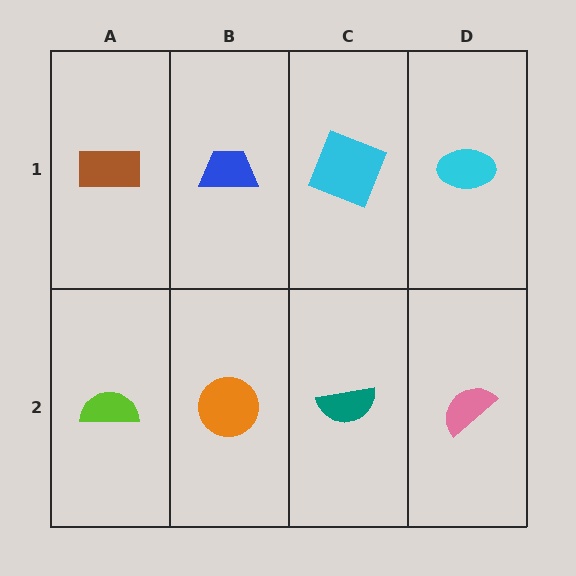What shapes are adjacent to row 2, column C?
A cyan square (row 1, column C), an orange circle (row 2, column B), a pink semicircle (row 2, column D).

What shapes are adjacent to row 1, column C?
A teal semicircle (row 2, column C), a blue trapezoid (row 1, column B), a cyan ellipse (row 1, column D).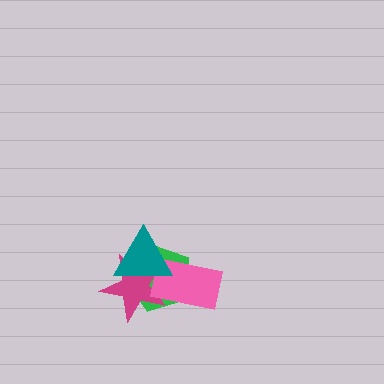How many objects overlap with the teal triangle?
3 objects overlap with the teal triangle.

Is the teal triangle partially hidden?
No, no other shape covers it.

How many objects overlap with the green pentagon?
3 objects overlap with the green pentagon.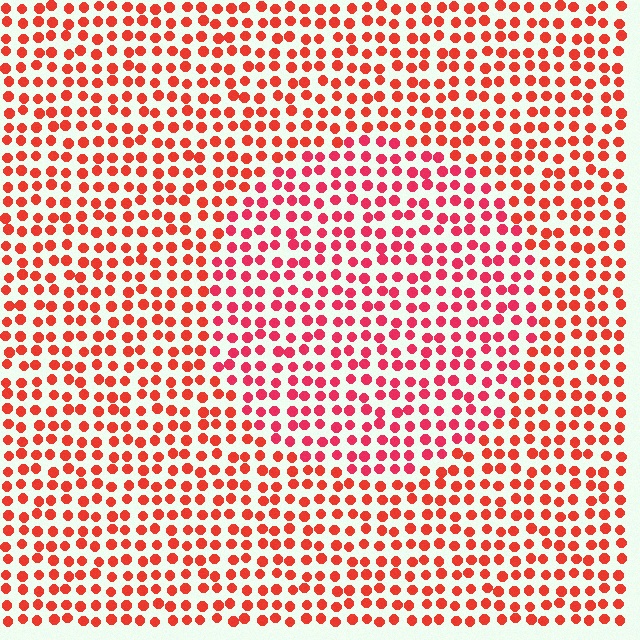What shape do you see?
I see a circle.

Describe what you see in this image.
The image is filled with small red elements in a uniform arrangement. A circle-shaped region is visible where the elements are tinted to a slightly different hue, forming a subtle color boundary.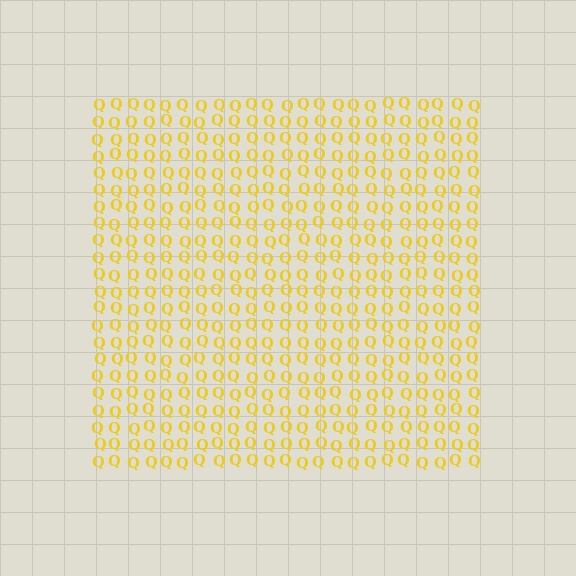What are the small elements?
The small elements are letter Q's.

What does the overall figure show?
The overall figure shows a square.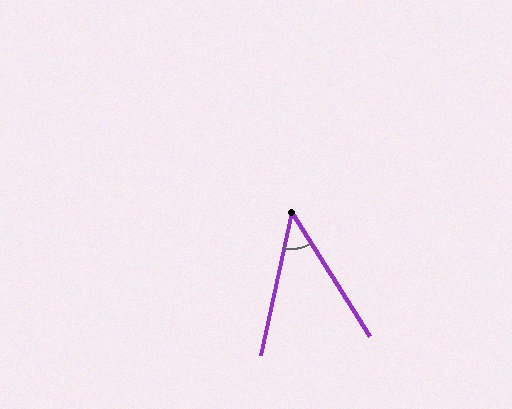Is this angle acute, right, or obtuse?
It is acute.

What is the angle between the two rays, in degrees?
Approximately 44 degrees.